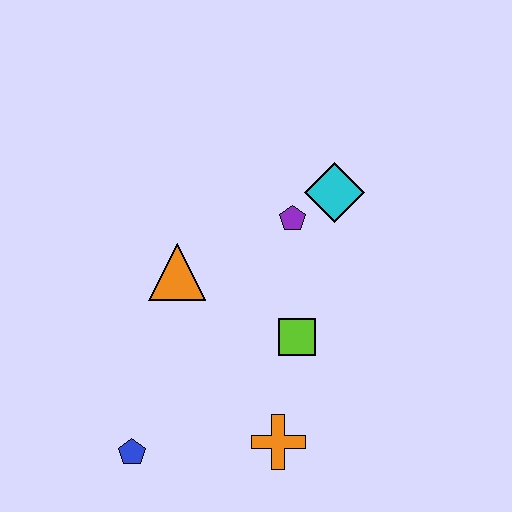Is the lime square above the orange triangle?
No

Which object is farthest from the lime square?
The blue pentagon is farthest from the lime square.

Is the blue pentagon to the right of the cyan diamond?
No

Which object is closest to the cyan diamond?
The purple pentagon is closest to the cyan diamond.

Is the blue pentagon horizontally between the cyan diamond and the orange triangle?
No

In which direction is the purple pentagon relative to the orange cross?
The purple pentagon is above the orange cross.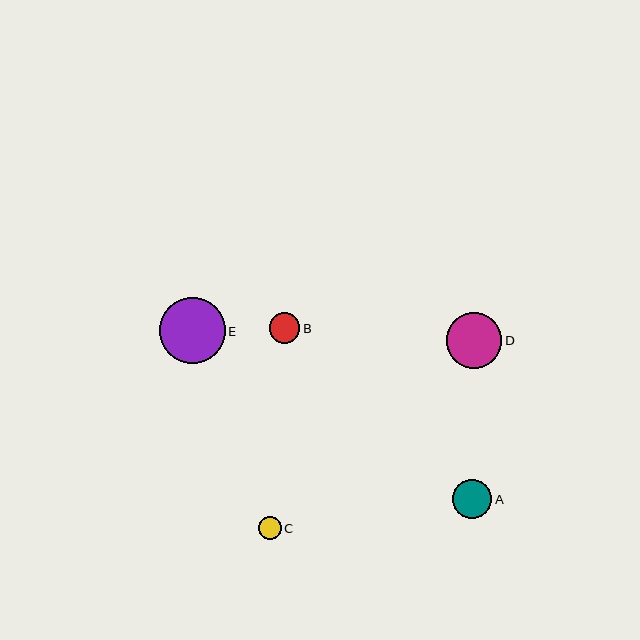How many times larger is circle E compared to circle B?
Circle E is approximately 2.2 times the size of circle B.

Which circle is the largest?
Circle E is the largest with a size of approximately 66 pixels.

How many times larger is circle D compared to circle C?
Circle D is approximately 2.4 times the size of circle C.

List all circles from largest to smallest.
From largest to smallest: E, D, A, B, C.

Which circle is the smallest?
Circle C is the smallest with a size of approximately 23 pixels.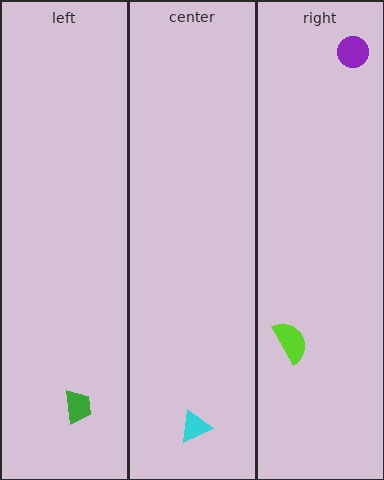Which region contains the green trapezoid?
The left region.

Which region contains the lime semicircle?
The right region.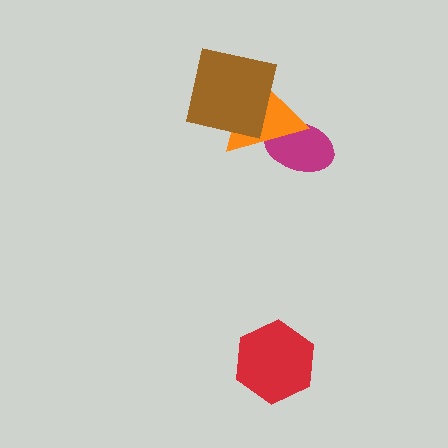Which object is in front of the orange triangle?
The brown square is in front of the orange triangle.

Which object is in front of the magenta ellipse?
The orange triangle is in front of the magenta ellipse.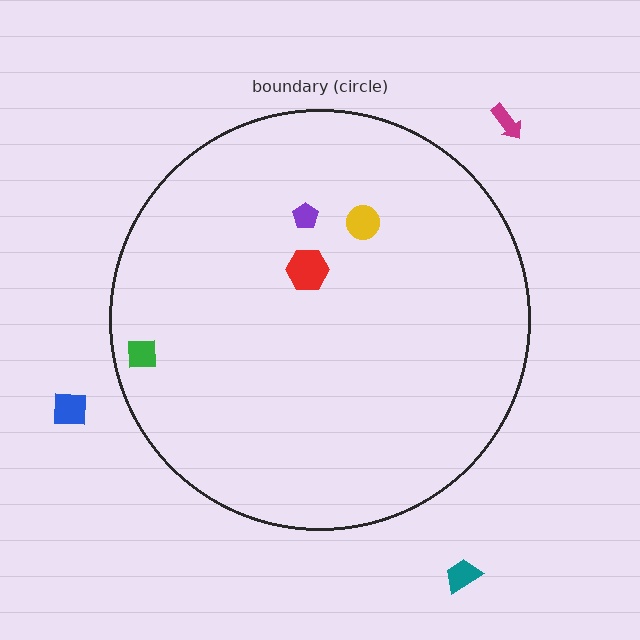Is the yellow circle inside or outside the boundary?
Inside.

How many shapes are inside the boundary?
4 inside, 3 outside.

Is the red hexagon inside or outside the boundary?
Inside.